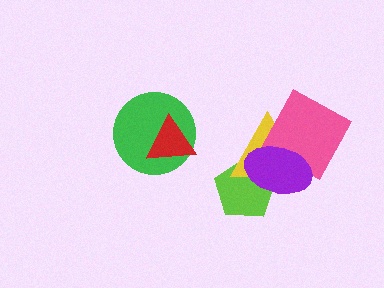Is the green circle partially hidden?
Yes, it is partially covered by another shape.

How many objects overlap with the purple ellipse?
3 objects overlap with the purple ellipse.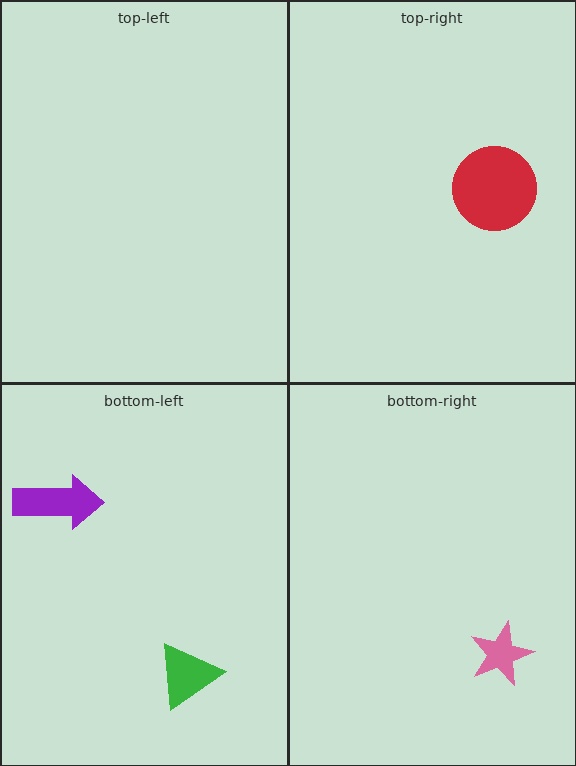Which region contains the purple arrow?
The bottom-left region.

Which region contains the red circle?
The top-right region.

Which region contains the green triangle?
The bottom-left region.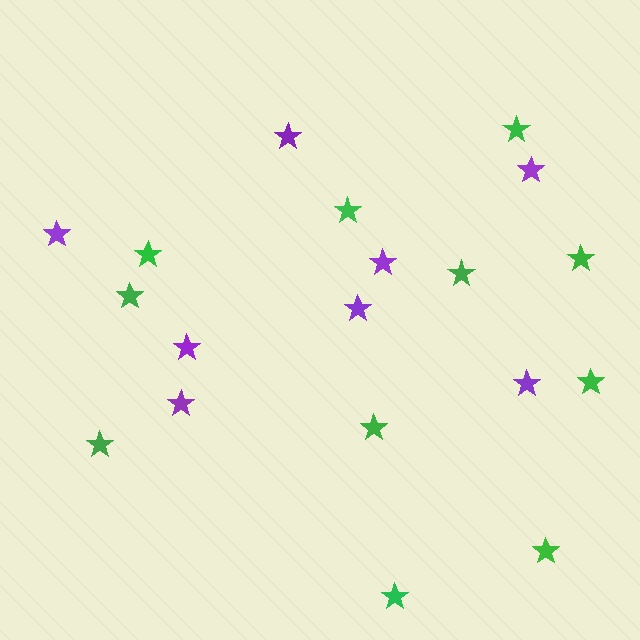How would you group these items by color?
There are 2 groups: one group of purple stars (8) and one group of green stars (11).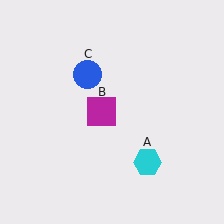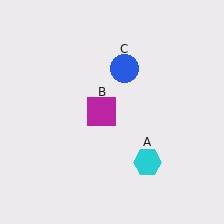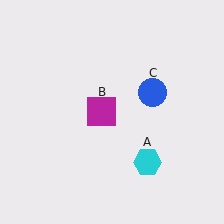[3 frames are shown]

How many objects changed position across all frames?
1 object changed position: blue circle (object C).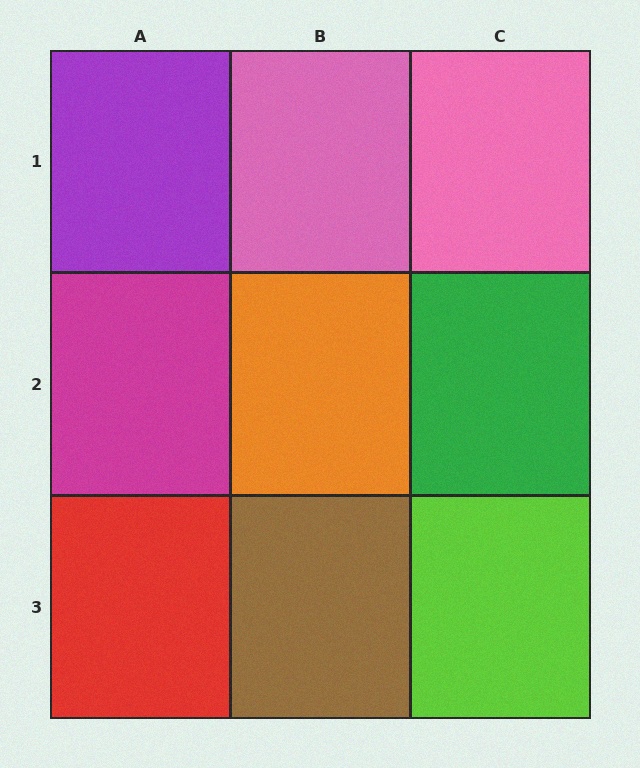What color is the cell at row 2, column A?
Magenta.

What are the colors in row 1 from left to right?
Purple, pink, pink.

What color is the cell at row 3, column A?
Red.